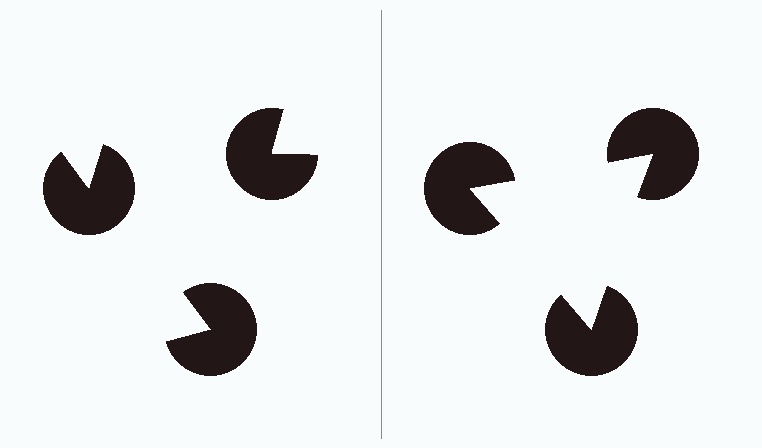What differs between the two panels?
The pac-man discs are positioned identically on both sides; only the wedge orientations differ. On the right they align to a triangle; on the left they are misaligned.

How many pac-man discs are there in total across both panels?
6 — 3 on each side.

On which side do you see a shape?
An illusory triangle appears on the right side. On the left side the wedge cuts are rotated, so no coherent shape forms.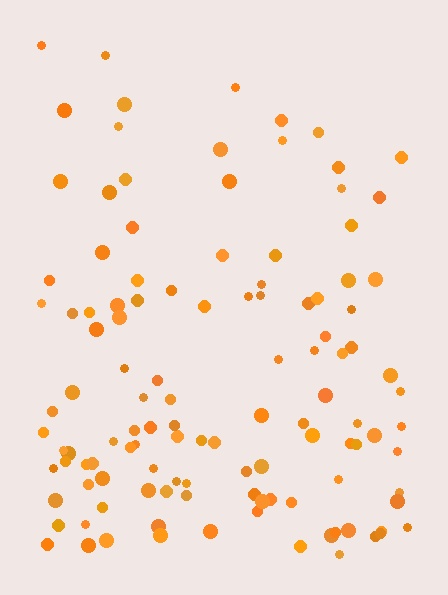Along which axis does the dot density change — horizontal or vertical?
Vertical.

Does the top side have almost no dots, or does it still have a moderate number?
Still a moderate number, just noticeably fewer than the bottom.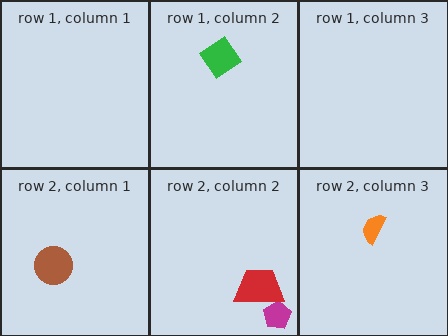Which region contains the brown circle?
The row 2, column 1 region.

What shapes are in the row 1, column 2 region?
The green diamond.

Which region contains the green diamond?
The row 1, column 2 region.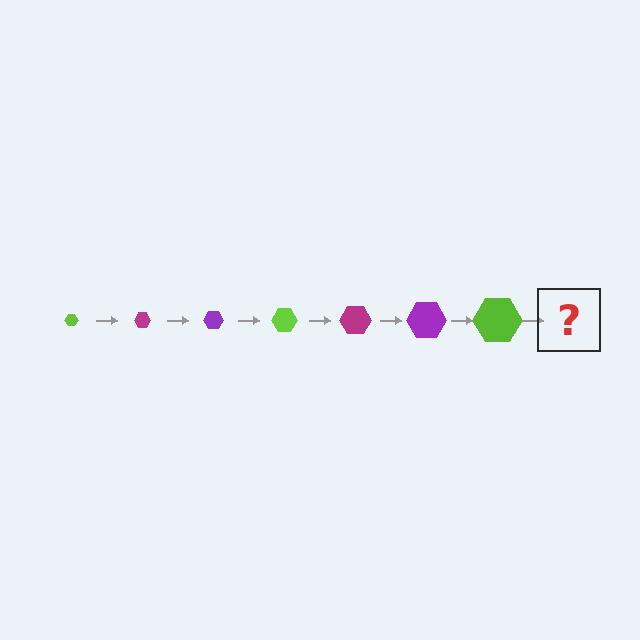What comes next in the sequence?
The next element should be a magenta hexagon, larger than the previous one.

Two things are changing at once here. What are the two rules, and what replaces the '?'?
The two rules are that the hexagon grows larger each step and the color cycles through lime, magenta, and purple. The '?' should be a magenta hexagon, larger than the previous one.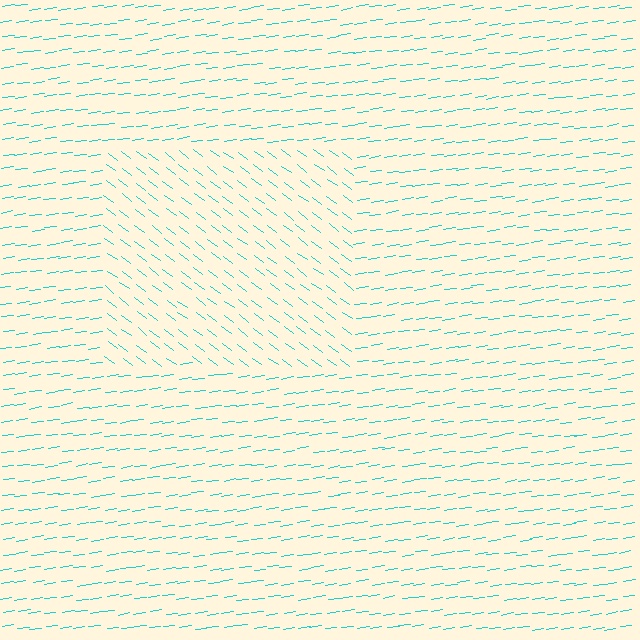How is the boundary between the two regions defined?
The boundary is defined purely by a change in line orientation (approximately 45 degrees difference). All lines are the same color and thickness.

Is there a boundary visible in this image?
Yes, there is a texture boundary formed by a change in line orientation.